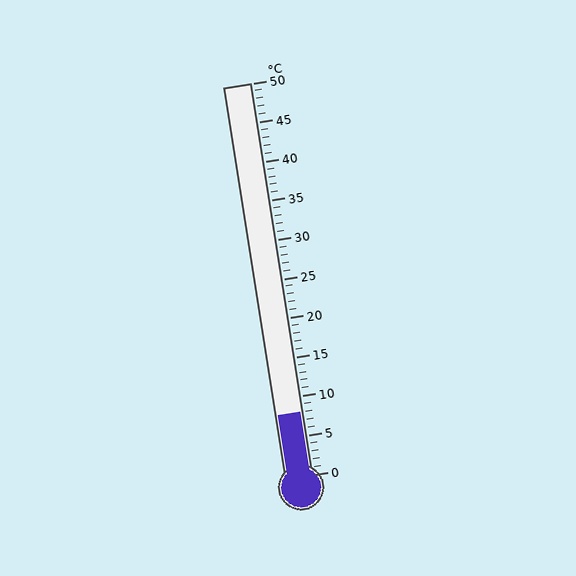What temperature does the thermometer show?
The thermometer shows approximately 8°C.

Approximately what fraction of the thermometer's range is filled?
The thermometer is filled to approximately 15% of its range.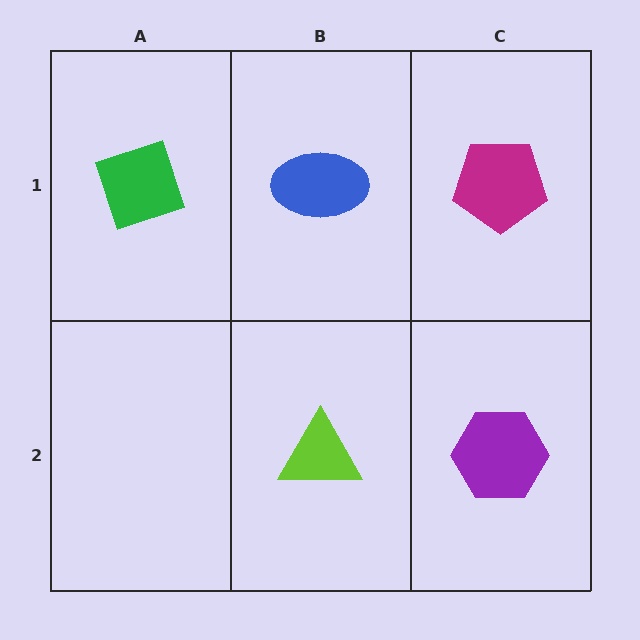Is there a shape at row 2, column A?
No, that cell is empty.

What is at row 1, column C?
A magenta pentagon.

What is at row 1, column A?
A green diamond.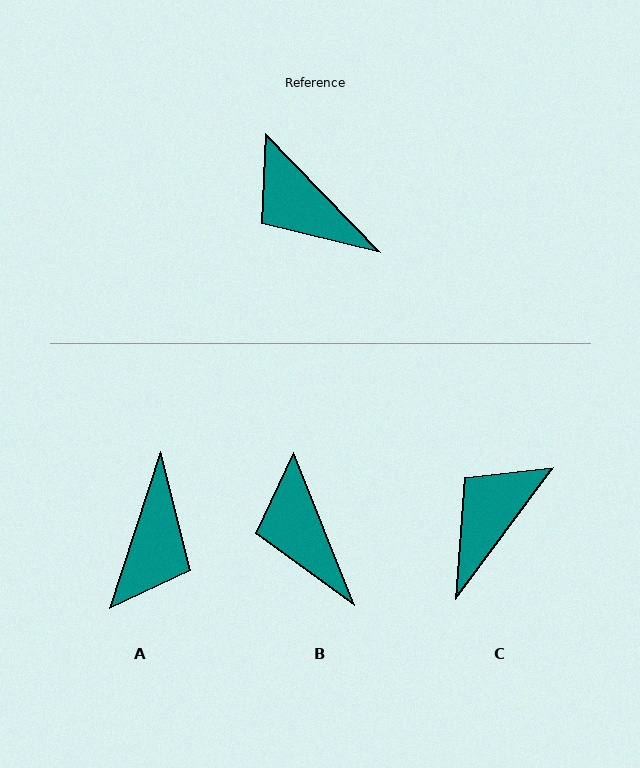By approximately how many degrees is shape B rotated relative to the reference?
Approximately 22 degrees clockwise.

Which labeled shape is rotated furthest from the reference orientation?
A, about 118 degrees away.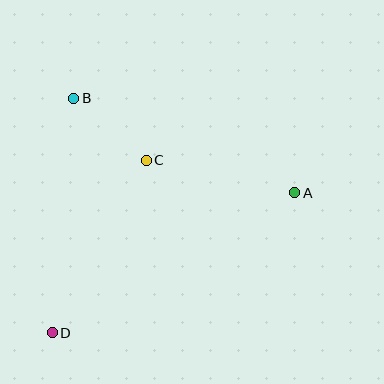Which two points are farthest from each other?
Points A and D are farthest from each other.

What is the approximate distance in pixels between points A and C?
The distance between A and C is approximately 152 pixels.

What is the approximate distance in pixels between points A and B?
The distance between A and B is approximately 240 pixels.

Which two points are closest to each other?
Points B and C are closest to each other.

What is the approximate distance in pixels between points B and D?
The distance between B and D is approximately 236 pixels.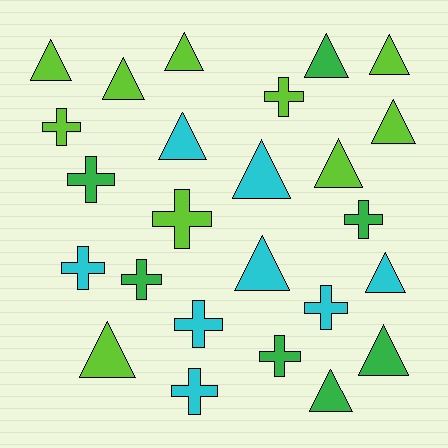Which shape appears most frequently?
Triangle, with 14 objects.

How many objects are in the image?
There are 25 objects.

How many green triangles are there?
There are 3 green triangles.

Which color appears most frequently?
Lime, with 10 objects.